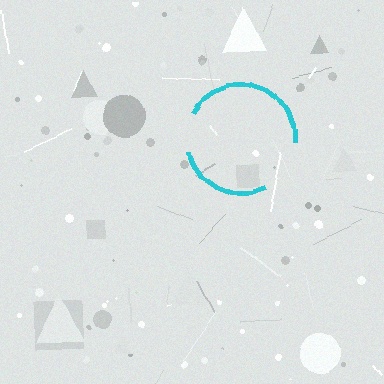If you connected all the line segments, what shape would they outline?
They would outline a circle.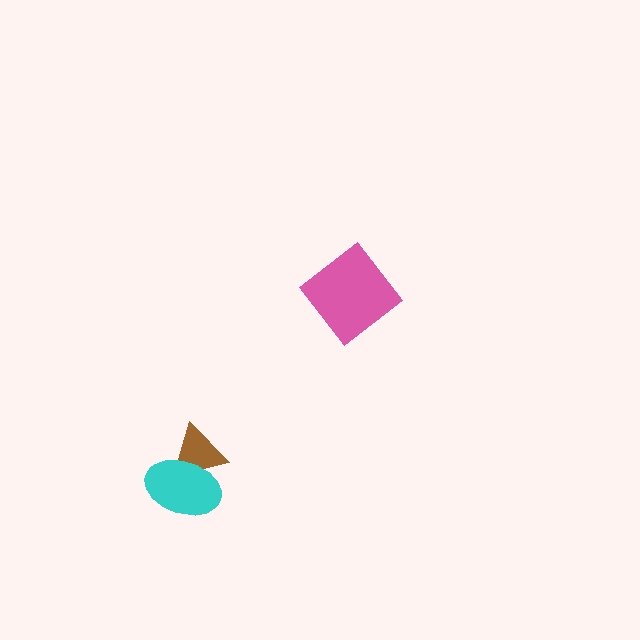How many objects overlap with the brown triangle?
1 object overlaps with the brown triangle.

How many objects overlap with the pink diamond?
0 objects overlap with the pink diamond.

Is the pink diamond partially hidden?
No, no other shape covers it.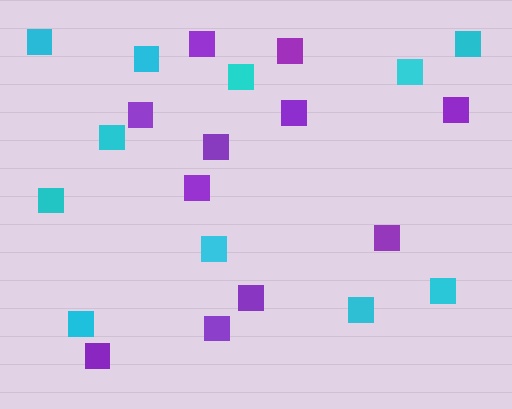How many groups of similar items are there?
There are 2 groups: one group of cyan squares (11) and one group of purple squares (11).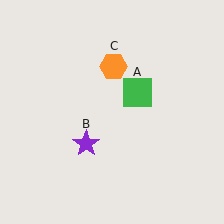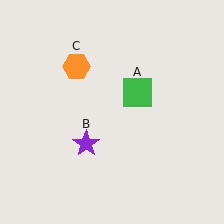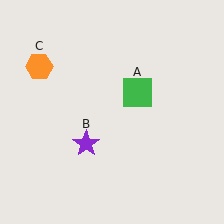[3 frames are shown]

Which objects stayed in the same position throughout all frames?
Green square (object A) and purple star (object B) remained stationary.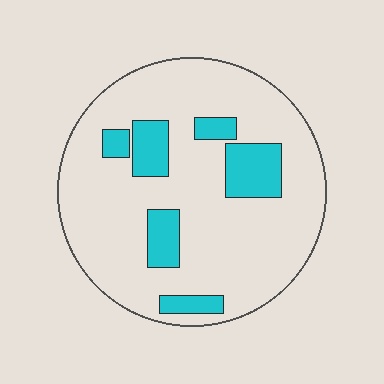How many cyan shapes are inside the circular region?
6.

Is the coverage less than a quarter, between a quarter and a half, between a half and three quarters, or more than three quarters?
Less than a quarter.